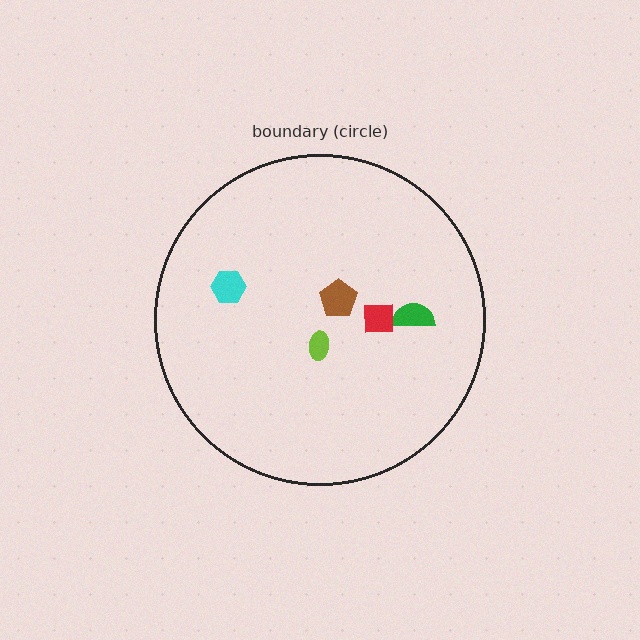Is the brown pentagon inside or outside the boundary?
Inside.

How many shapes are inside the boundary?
5 inside, 0 outside.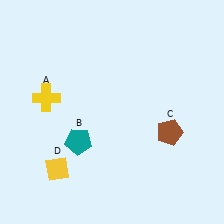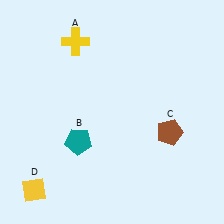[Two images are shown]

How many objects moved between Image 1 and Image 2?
2 objects moved between the two images.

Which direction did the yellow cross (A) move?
The yellow cross (A) moved up.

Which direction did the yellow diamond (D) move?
The yellow diamond (D) moved left.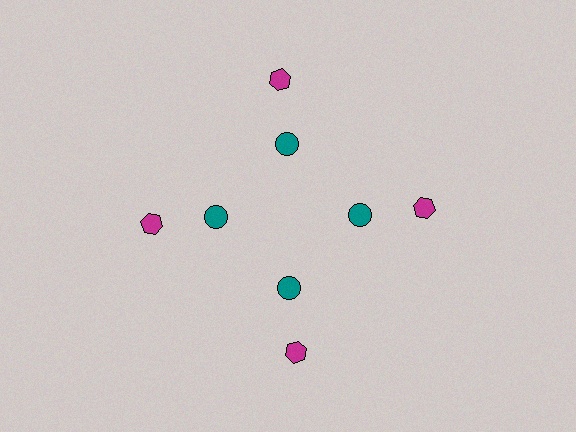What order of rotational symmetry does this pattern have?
This pattern has 4-fold rotational symmetry.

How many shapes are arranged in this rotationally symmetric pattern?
There are 8 shapes, arranged in 4 groups of 2.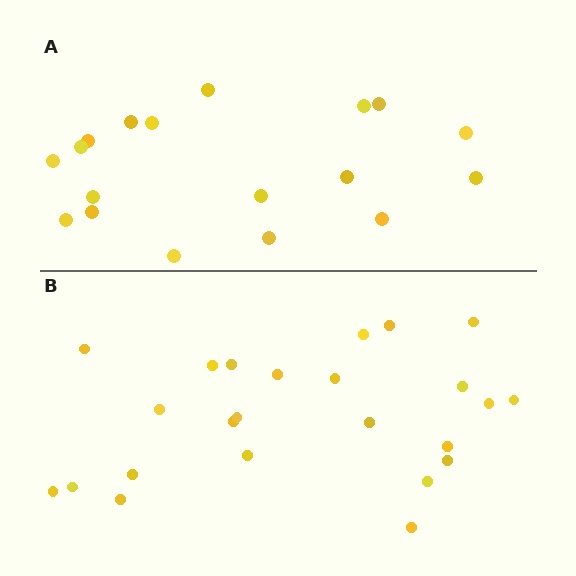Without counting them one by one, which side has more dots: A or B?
Region B (the bottom region) has more dots.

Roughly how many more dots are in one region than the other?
Region B has about 6 more dots than region A.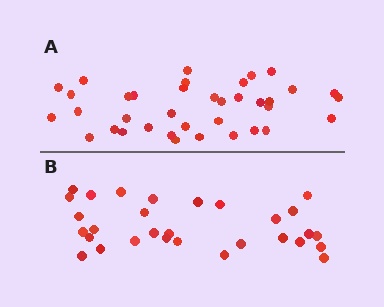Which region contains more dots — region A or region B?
Region A (the top region) has more dots.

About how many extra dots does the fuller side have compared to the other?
Region A has roughly 8 or so more dots than region B.